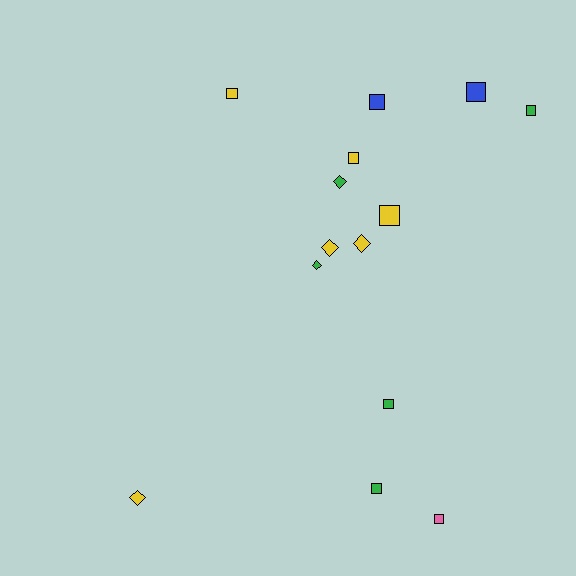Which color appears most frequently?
Yellow, with 6 objects.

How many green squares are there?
There are 3 green squares.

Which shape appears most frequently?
Square, with 9 objects.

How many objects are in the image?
There are 14 objects.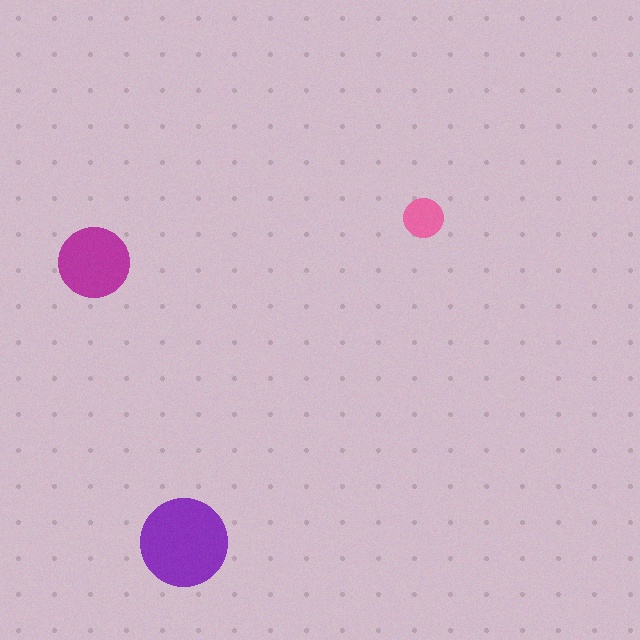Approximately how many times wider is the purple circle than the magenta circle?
About 1.5 times wider.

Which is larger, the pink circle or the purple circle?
The purple one.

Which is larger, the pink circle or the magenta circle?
The magenta one.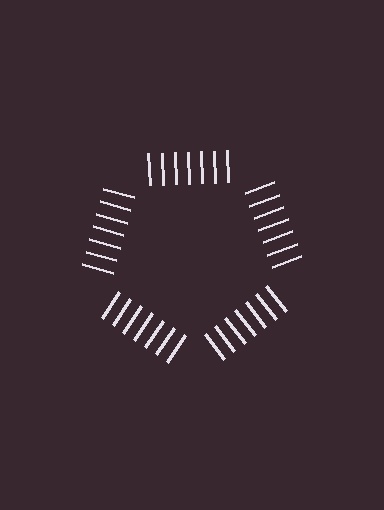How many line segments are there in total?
35 — 7 along each of the 5 edges.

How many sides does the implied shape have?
5 sides — the line-ends trace a pentagon.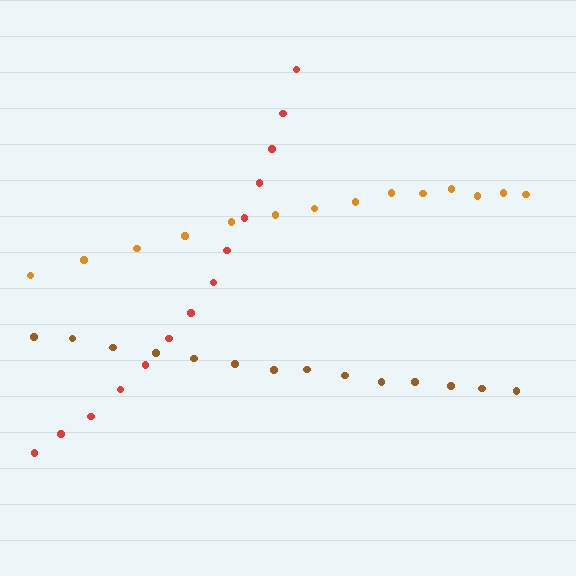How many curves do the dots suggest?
There are 3 distinct paths.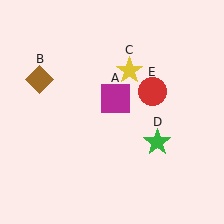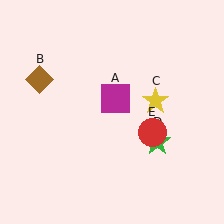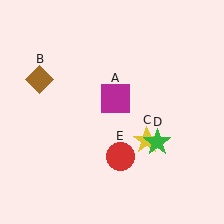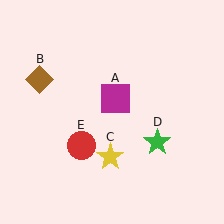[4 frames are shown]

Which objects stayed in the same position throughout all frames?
Magenta square (object A) and brown diamond (object B) and green star (object D) remained stationary.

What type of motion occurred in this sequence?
The yellow star (object C), red circle (object E) rotated clockwise around the center of the scene.